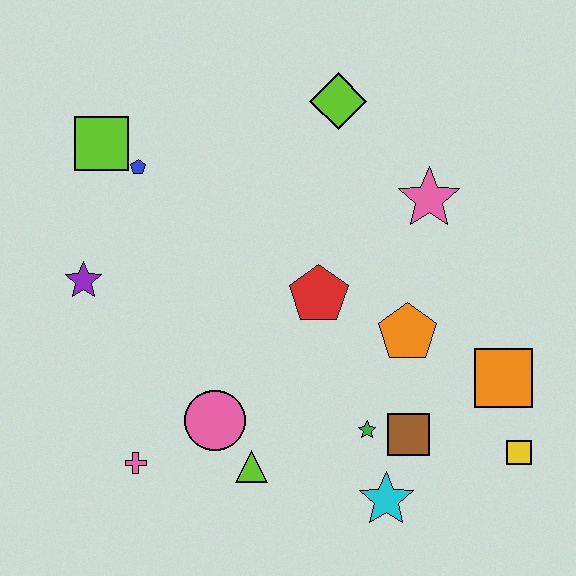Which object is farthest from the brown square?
The lime square is farthest from the brown square.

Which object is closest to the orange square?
The yellow square is closest to the orange square.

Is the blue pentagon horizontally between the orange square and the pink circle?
No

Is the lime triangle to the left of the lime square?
No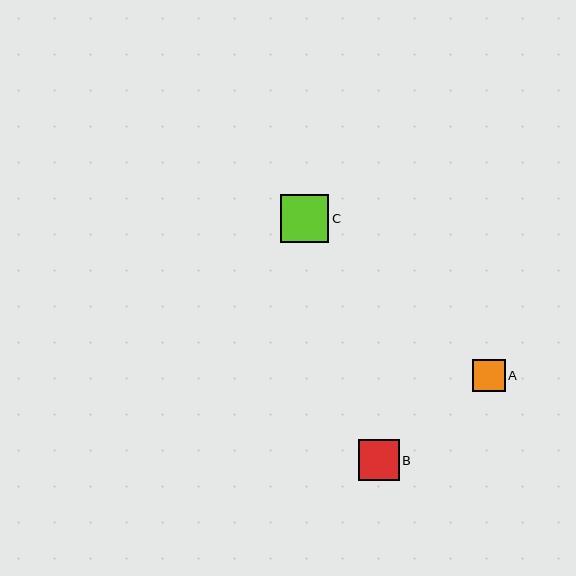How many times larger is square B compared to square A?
Square B is approximately 1.3 times the size of square A.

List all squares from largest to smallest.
From largest to smallest: C, B, A.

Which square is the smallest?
Square A is the smallest with a size of approximately 33 pixels.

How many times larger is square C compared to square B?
Square C is approximately 1.2 times the size of square B.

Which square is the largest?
Square C is the largest with a size of approximately 48 pixels.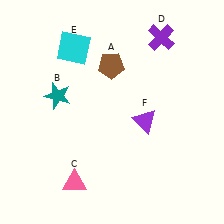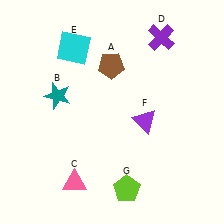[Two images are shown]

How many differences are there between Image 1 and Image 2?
There is 1 difference between the two images.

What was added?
A lime pentagon (G) was added in Image 2.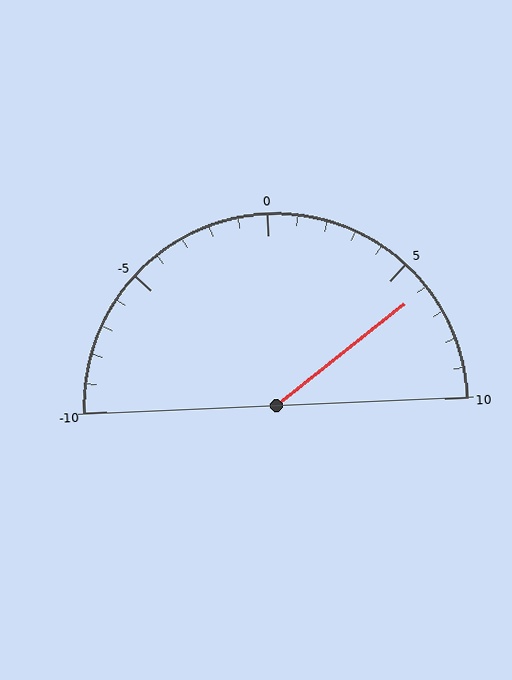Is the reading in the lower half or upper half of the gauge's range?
The reading is in the upper half of the range (-10 to 10).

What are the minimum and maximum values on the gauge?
The gauge ranges from -10 to 10.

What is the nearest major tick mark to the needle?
The nearest major tick mark is 5.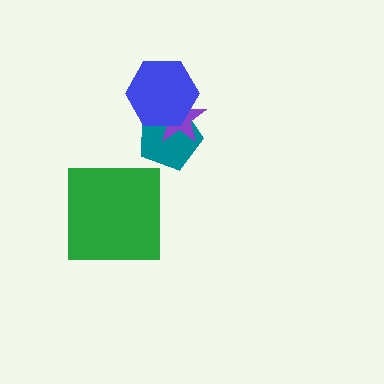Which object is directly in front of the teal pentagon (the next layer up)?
The purple star is directly in front of the teal pentagon.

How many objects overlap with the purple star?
2 objects overlap with the purple star.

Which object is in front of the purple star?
The blue hexagon is in front of the purple star.